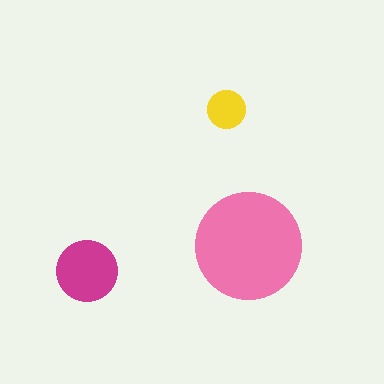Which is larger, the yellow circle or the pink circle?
The pink one.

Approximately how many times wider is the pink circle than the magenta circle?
About 1.5 times wider.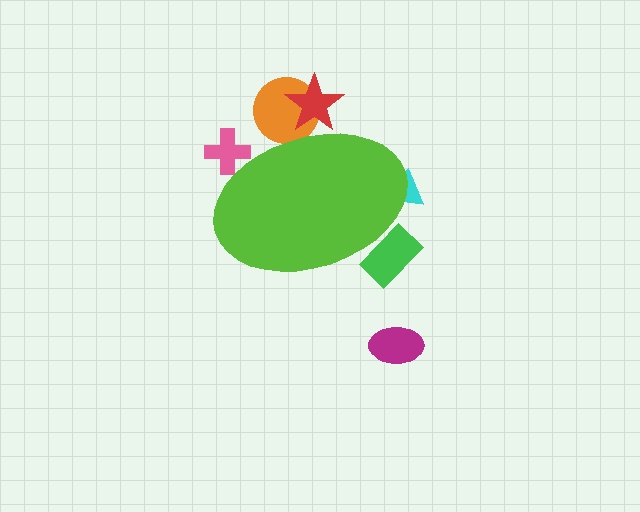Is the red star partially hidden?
Yes, the red star is partially hidden behind the lime ellipse.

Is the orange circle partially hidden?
Yes, the orange circle is partially hidden behind the lime ellipse.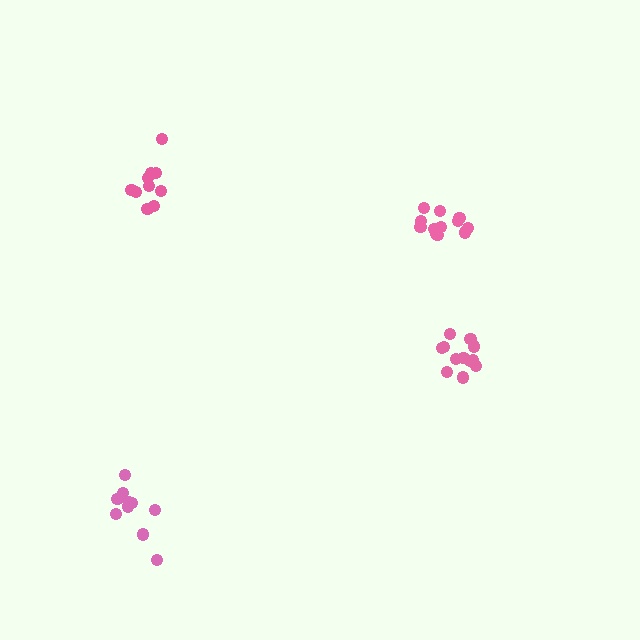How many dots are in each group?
Group 1: 12 dots, Group 2: 10 dots, Group 3: 12 dots, Group 4: 11 dots (45 total).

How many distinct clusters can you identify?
There are 4 distinct clusters.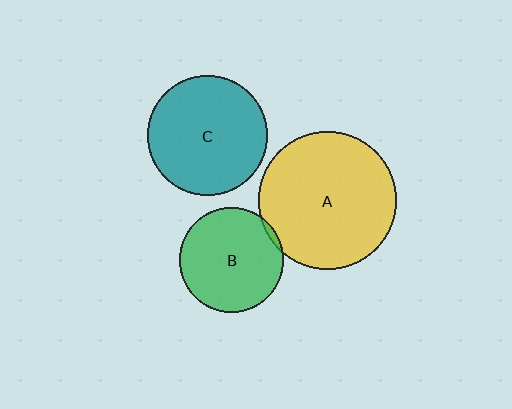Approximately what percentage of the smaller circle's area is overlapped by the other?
Approximately 5%.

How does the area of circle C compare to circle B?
Approximately 1.3 times.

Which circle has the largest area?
Circle A (yellow).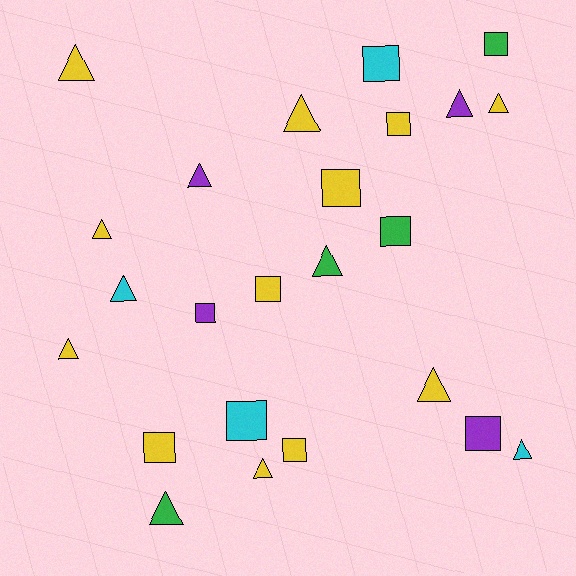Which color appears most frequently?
Yellow, with 12 objects.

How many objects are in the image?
There are 24 objects.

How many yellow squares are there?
There are 5 yellow squares.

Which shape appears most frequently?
Triangle, with 13 objects.